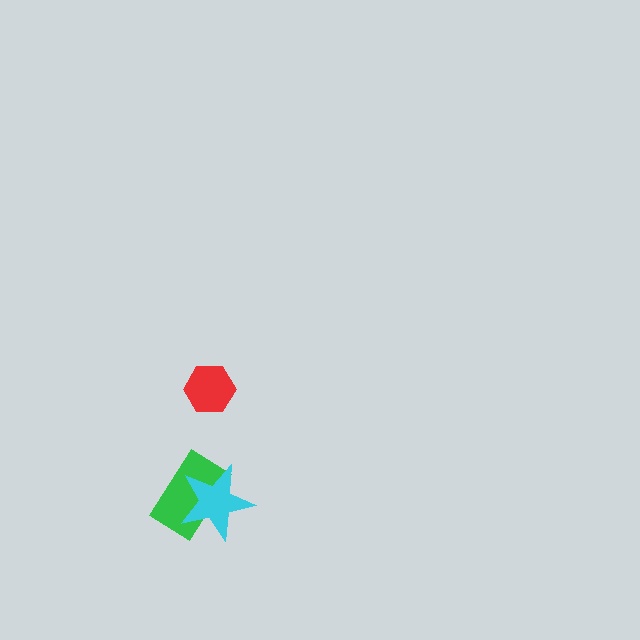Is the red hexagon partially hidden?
No, no other shape covers it.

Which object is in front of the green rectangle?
The cyan star is in front of the green rectangle.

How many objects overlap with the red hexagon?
0 objects overlap with the red hexagon.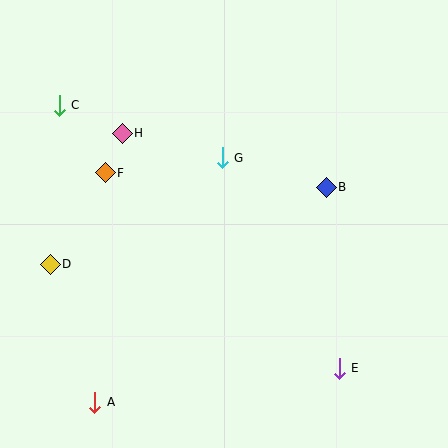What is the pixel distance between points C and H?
The distance between C and H is 69 pixels.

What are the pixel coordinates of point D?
Point D is at (50, 264).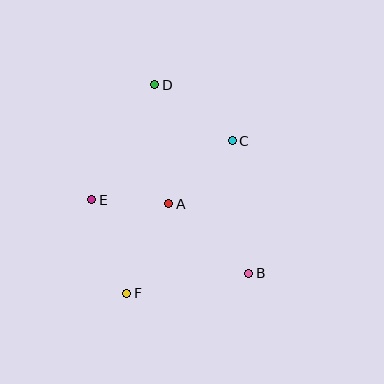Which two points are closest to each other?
Points A and E are closest to each other.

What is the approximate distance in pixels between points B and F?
The distance between B and F is approximately 124 pixels.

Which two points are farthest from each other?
Points B and D are farthest from each other.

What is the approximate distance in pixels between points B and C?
The distance between B and C is approximately 134 pixels.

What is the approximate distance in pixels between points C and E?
The distance between C and E is approximately 153 pixels.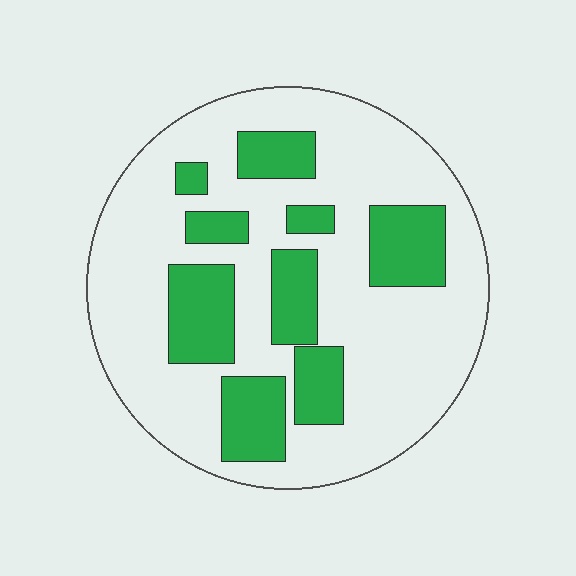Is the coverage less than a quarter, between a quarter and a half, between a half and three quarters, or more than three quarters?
Between a quarter and a half.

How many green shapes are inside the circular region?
9.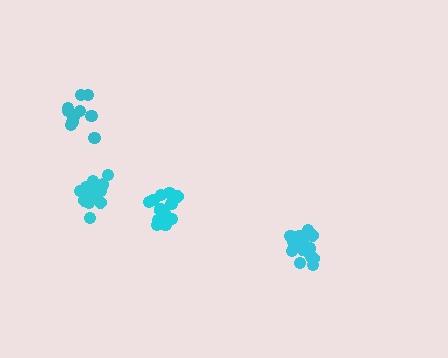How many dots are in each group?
Group 1: 17 dots, Group 2: 18 dots, Group 3: 12 dots, Group 4: 18 dots (65 total).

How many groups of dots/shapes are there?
There are 4 groups.